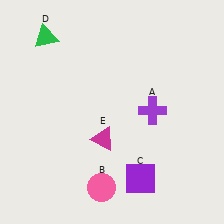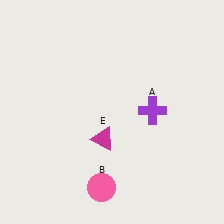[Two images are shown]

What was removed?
The purple square (C), the green triangle (D) were removed in Image 2.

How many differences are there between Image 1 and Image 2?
There are 2 differences between the two images.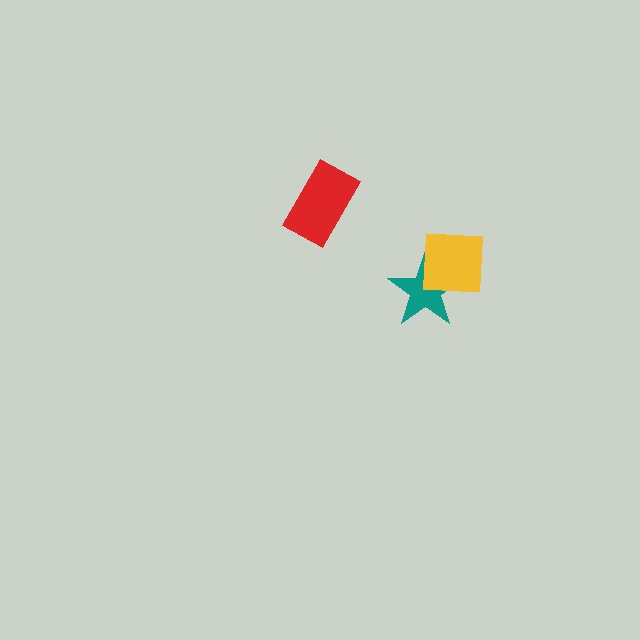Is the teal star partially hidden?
Yes, it is partially covered by another shape.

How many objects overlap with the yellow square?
1 object overlaps with the yellow square.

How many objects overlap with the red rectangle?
0 objects overlap with the red rectangle.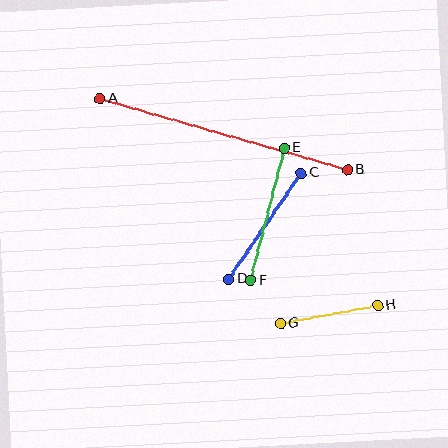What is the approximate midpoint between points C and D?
The midpoint is at approximately (265, 226) pixels.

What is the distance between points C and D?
The distance is approximately 128 pixels.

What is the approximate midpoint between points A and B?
The midpoint is at approximately (224, 134) pixels.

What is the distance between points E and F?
The distance is approximately 137 pixels.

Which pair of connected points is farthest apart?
Points A and B are farthest apart.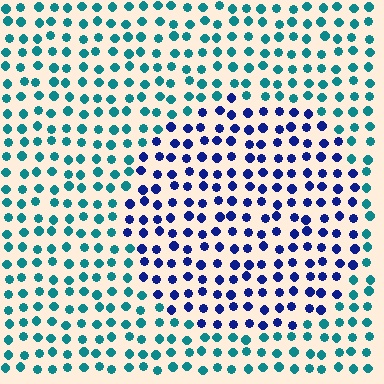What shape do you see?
I see a circle.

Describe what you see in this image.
The image is filled with small teal elements in a uniform arrangement. A circle-shaped region is visible where the elements are tinted to a slightly different hue, forming a subtle color boundary.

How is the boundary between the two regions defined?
The boundary is defined purely by a slight shift in hue (about 52 degrees). Spacing, size, and orientation are identical on both sides.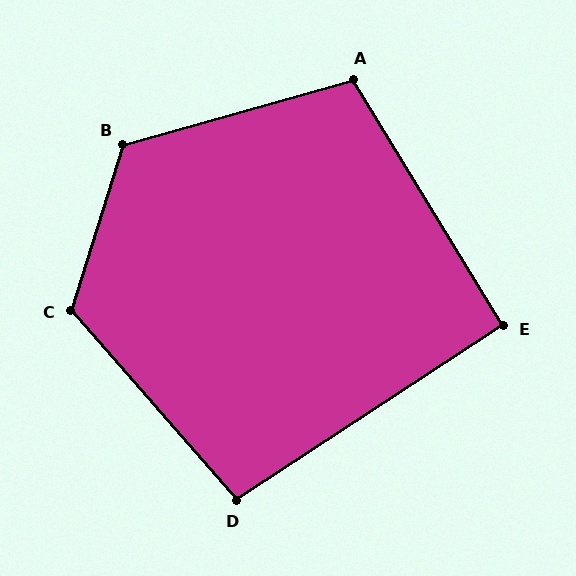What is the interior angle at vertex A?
Approximately 105 degrees (obtuse).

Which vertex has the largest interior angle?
B, at approximately 123 degrees.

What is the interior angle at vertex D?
Approximately 98 degrees (obtuse).